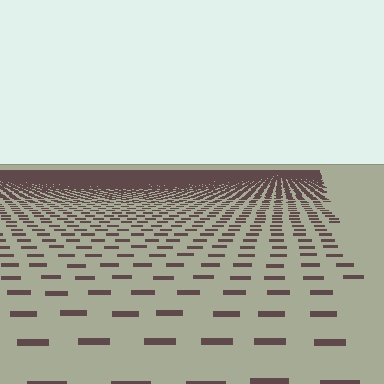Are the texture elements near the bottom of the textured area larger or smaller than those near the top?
Larger. Near the bottom, elements are closer to the viewer and appear at a bigger on-screen size.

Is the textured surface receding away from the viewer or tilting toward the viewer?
The surface is receding away from the viewer. Texture elements get smaller and denser toward the top.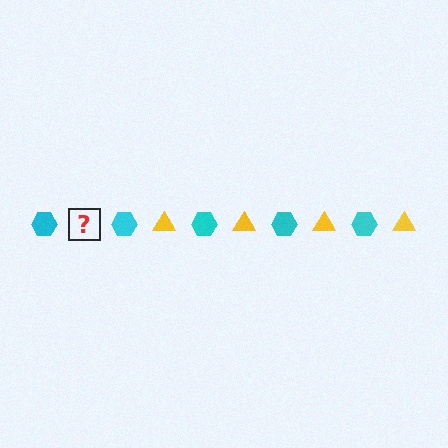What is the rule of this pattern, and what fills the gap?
The rule is that the pattern alternates between cyan hexagon and yellow triangle. The gap should be filled with a yellow triangle.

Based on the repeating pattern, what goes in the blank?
The blank should be a yellow triangle.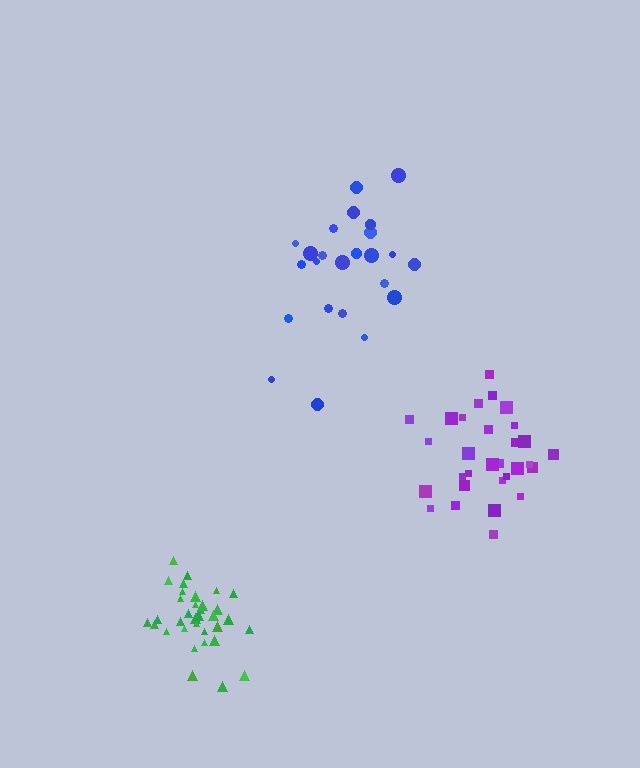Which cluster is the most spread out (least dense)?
Blue.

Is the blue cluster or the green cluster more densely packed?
Green.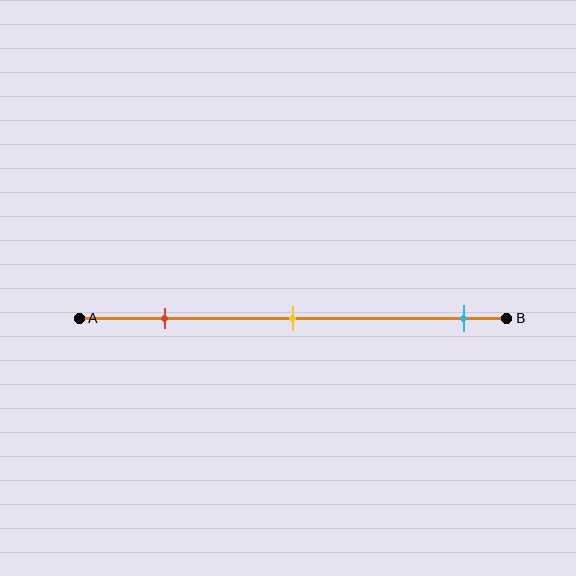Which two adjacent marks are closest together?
The red and yellow marks are the closest adjacent pair.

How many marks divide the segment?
There are 3 marks dividing the segment.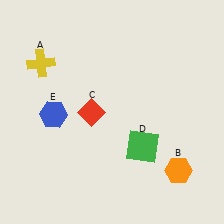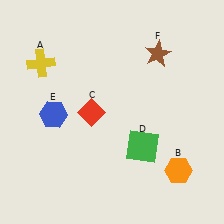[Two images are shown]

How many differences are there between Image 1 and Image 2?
There is 1 difference between the two images.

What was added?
A brown star (F) was added in Image 2.